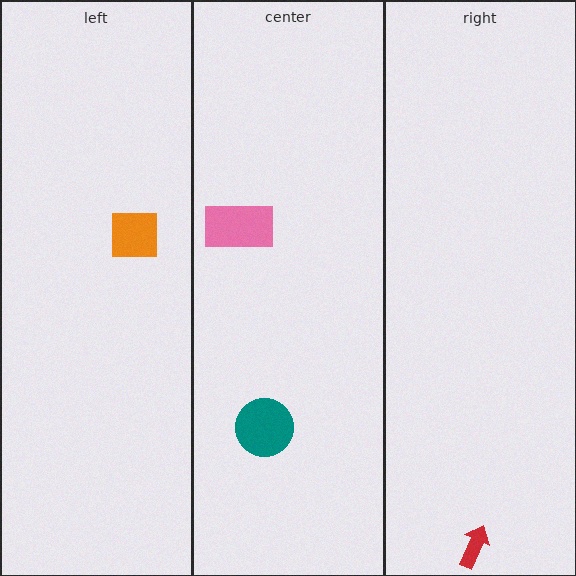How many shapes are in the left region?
1.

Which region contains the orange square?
The left region.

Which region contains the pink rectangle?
The center region.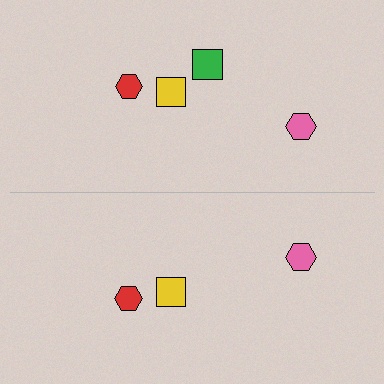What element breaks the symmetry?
A green square is missing from the bottom side.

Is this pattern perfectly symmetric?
No, the pattern is not perfectly symmetric. A green square is missing from the bottom side.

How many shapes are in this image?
There are 7 shapes in this image.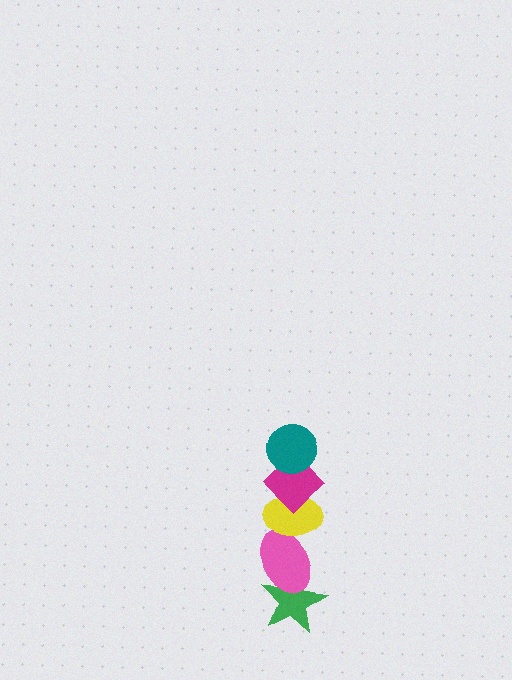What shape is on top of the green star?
The pink ellipse is on top of the green star.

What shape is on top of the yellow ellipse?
The magenta diamond is on top of the yellow ellipse.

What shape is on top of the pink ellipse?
The yellow ellipse is on top of the pink ellipse.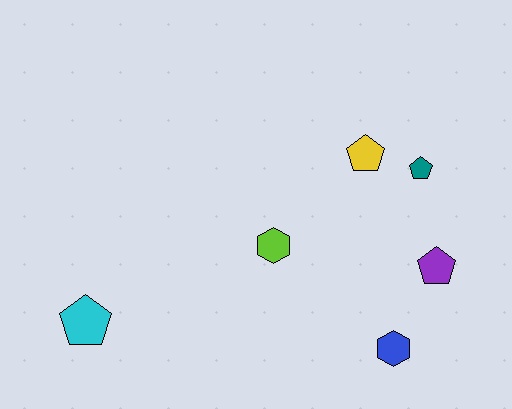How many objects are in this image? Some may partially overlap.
There are 6 objects.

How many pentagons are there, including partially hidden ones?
There are 4 pentagons.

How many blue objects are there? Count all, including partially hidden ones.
There is 1 blue object.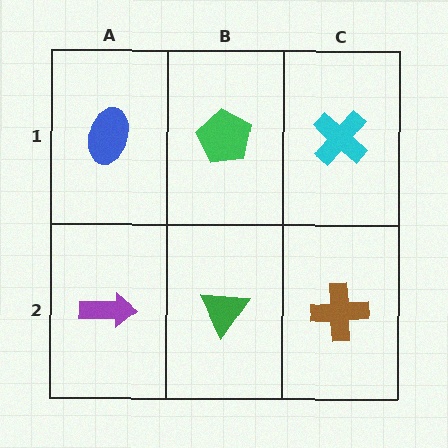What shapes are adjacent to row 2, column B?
A green pentagon (row 1, column B), a purple arrow (row 2, column A), a brown cross (row 2, column C).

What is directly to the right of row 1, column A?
A green pentagon.